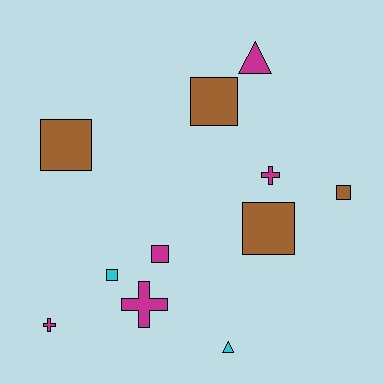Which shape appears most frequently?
Square, with 6 objects.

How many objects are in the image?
There are 11 objects.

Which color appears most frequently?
Magenta, with 5 objects.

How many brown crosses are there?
There are no brown crosses.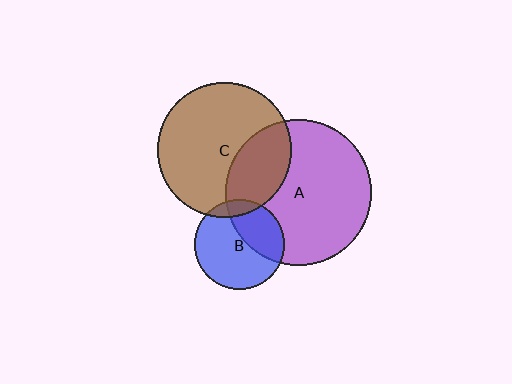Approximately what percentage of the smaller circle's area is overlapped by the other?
Approximately 35%.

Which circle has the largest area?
Circle A (purple).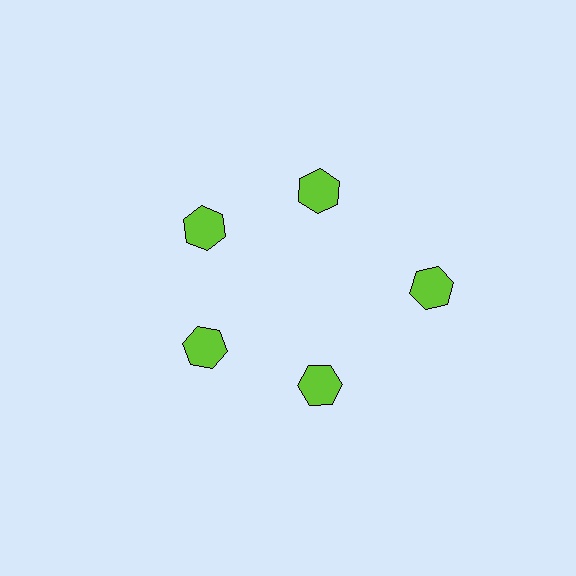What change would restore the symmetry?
The symmetry would be restored by moving it inward, back onto the ring so that all 5 hexagons sit at equal angles and equal distance from the center.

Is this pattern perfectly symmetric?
No. The 5 lime hexagons are arranged in a ring, but one element near the 3 o'clock position is pushed outward from the center, breaking the 5-fold rotational symmetry.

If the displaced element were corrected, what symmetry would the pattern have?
It would have 5-fold rotational symmetry — the pattern would map onto itself every 72 degrees.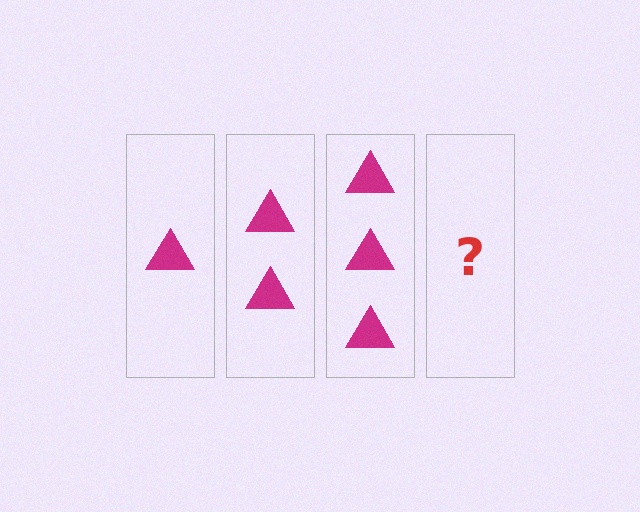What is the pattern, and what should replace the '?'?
The pattern is that each step adds one more triangle. The '?' should be 4 triangles.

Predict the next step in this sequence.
The next step is 4 triangles.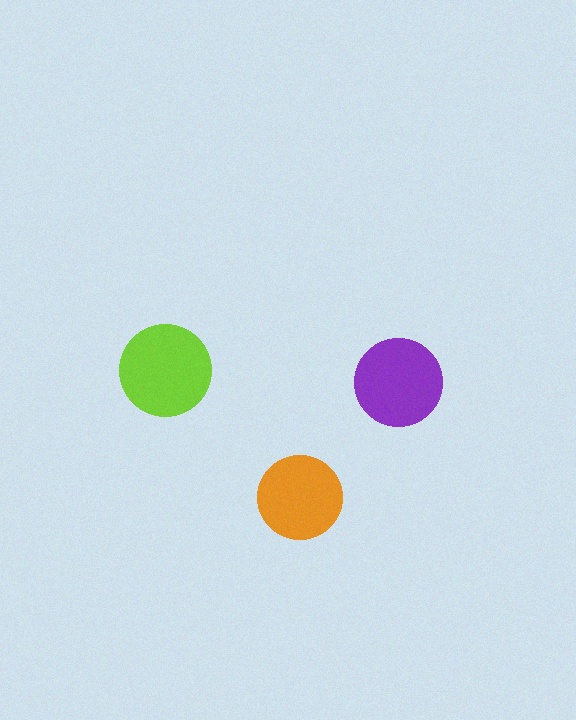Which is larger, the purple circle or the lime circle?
The lime one.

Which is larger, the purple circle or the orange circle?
The purple one.